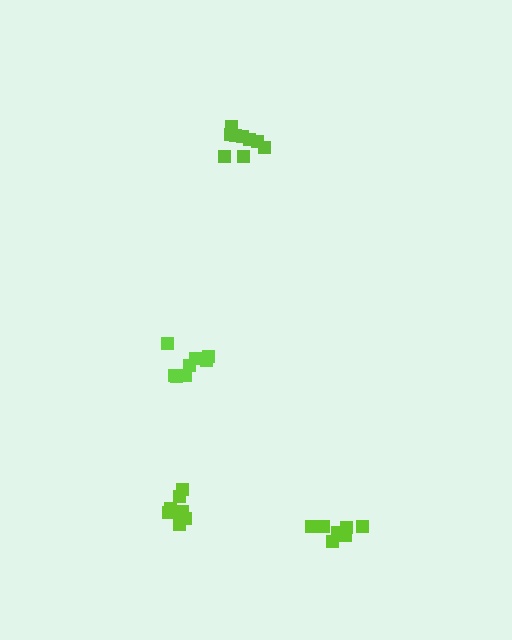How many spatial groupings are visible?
There are 4 spatial groupings.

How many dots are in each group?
Group 1: 7 dots, Group 2: 9 dots, Group 3: 8 dots, Group 4: 8 dots (32 total).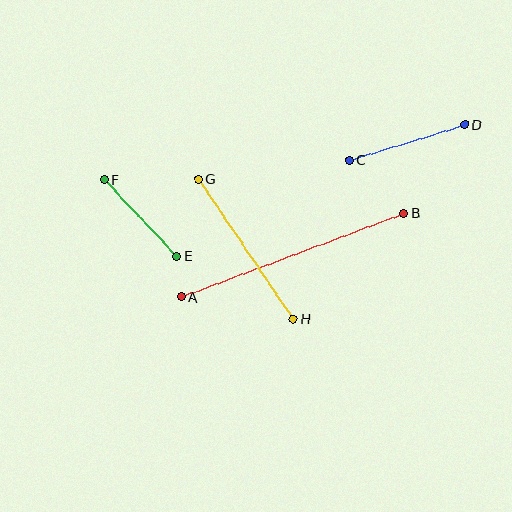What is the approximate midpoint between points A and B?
The midpoint is at approximately (293, 255) pixels.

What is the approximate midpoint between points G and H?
The midpoint is at approximately (246, 249) pixels.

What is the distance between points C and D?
The distance is approximately 121 pixels.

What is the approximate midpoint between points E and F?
The midpoint is at approximately (140, 218) pixels.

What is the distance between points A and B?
The distance is approximately 237 pixels.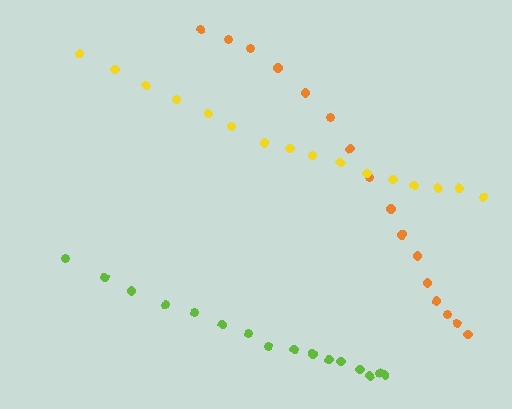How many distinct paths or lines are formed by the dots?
There are 3 distinct paths.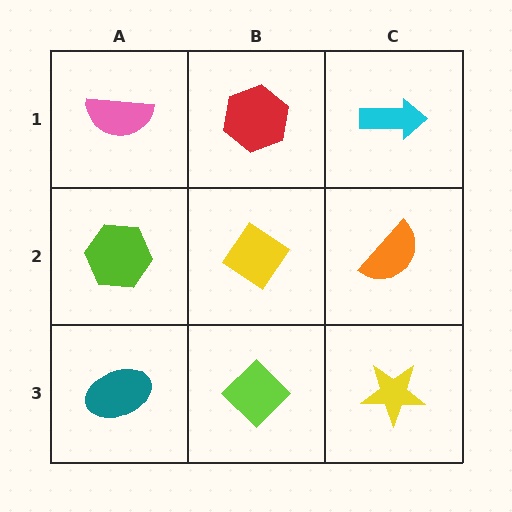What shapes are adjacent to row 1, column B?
A yellow diamond (row 2, column B), a pink semicircle (row 1, column A), a cyan arrow (row 1, column C).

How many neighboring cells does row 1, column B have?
3.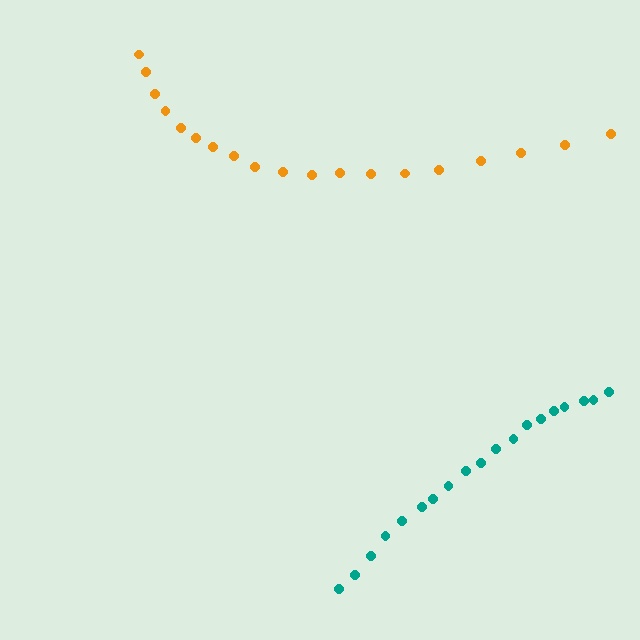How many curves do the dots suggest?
There are 2 distinct paths.